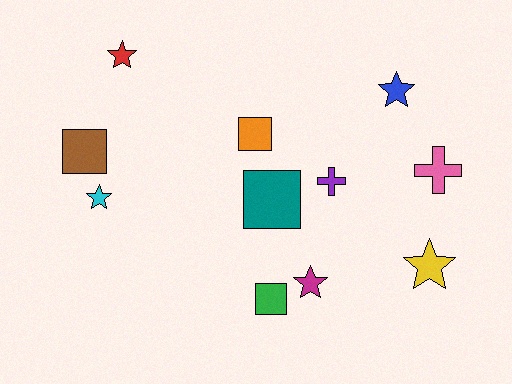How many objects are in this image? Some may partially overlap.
There are 11 objects.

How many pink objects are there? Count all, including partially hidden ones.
There is 1 pink object.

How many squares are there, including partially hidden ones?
There are 4 squares.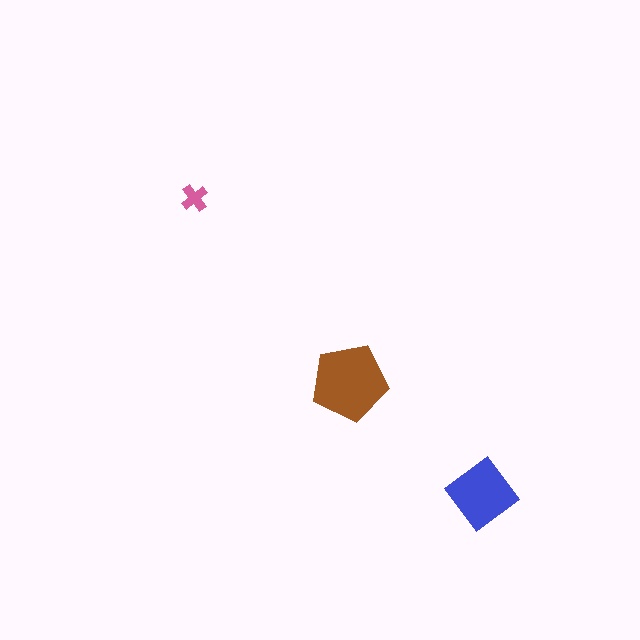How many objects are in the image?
There are 3 objects in the image.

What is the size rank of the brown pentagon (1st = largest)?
1st.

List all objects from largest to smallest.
The brown pentagon, the blue diamond, the pink cross.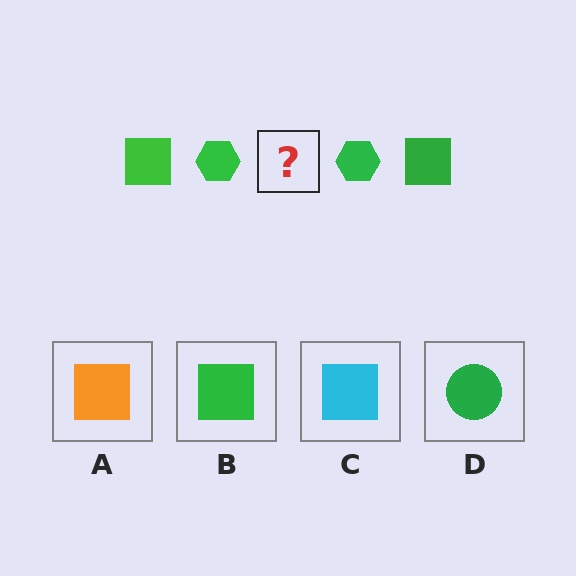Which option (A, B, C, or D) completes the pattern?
B.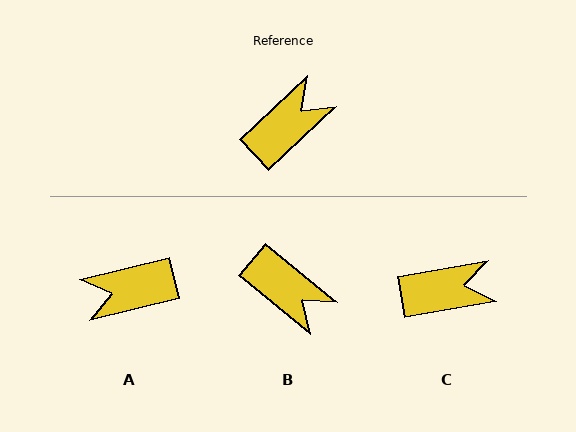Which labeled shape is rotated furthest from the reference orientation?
A, about 151 degrees away.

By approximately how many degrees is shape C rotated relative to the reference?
Approximately 33 degrees clockwise.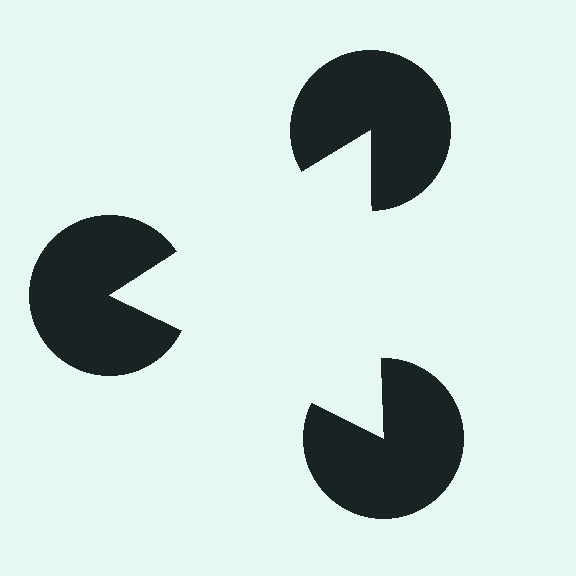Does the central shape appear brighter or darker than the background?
It typically appears slightly brighter than the background, even though no actual brightness change is drawn.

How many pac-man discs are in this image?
There are 3 — one at each vertex of the illusory triangle.